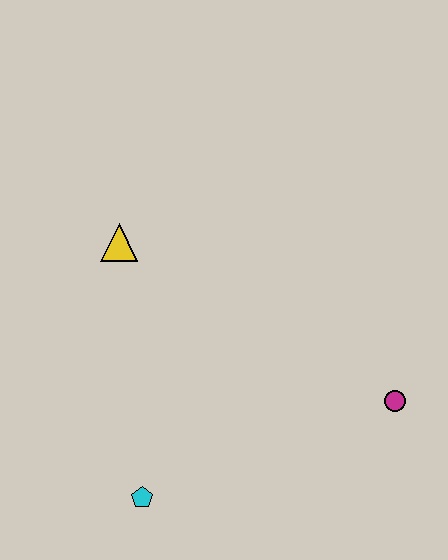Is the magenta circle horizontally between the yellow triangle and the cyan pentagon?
No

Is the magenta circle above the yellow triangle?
No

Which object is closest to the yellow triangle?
The cyan pentagon is closest to the yellow triangle.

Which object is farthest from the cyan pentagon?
The magenta circle is farthest from the cyan pentagon.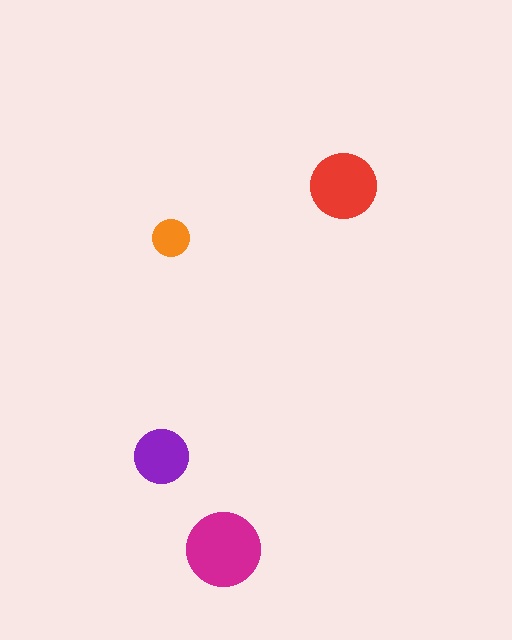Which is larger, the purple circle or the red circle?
The red one.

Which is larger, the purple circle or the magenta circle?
The magenta one.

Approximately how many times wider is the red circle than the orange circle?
About 2 times wider.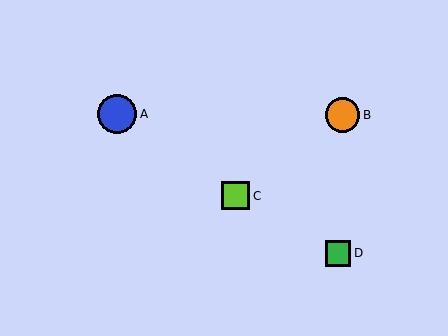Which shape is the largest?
The blue circle (labeled A) is the largest.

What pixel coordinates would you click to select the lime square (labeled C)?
Click at (236, 196) to select the lime square C.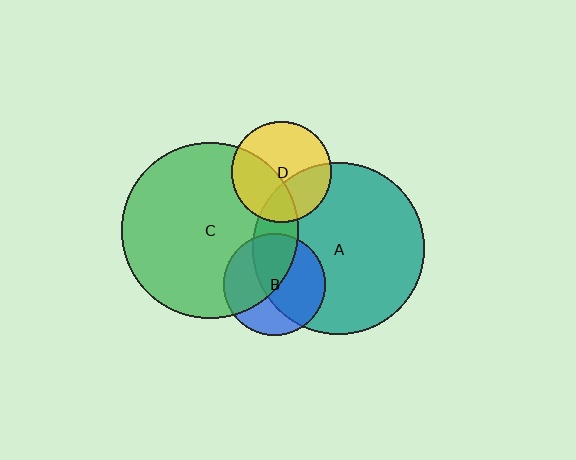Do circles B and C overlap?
Yes.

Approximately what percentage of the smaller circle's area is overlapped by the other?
Approximately 50%.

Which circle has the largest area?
Circle C (green).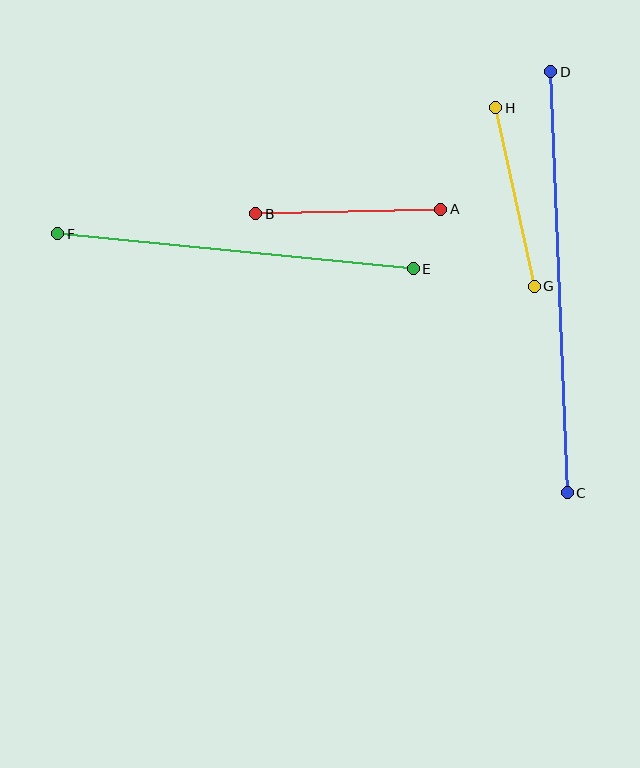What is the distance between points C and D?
The distance is approximately 421 pixels.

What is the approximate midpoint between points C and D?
The midpoint is at approximately (559, 282) pixels.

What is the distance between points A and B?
The distance is approximately 185 pixels.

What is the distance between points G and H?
The distance is approximately 182 pixels.